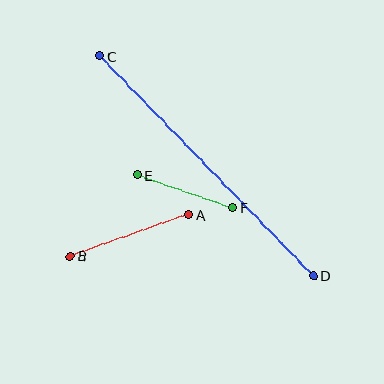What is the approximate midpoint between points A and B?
The midpoint is at approximately (129, 235) pixels.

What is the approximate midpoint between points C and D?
The midpoint is at approximately (206, 166) pixels.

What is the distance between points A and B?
The distance is approximately 125 pixels.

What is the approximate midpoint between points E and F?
The midpoint is at approximately (185, 191) pixels.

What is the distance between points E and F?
The distance is approximately 101 pixels.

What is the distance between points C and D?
The distance is approximately 306 pixels.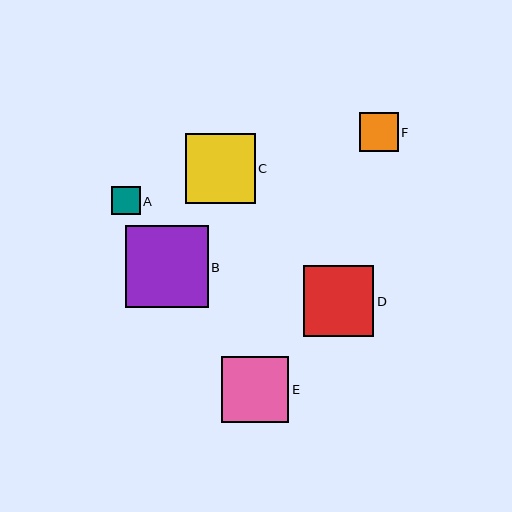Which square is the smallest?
Square A is the smallest with a size of approximately 29 pixels.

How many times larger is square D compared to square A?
Square D is approximately 2.5 times the size of square A.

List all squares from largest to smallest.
From largest to smallest: B, D, C, E, F, A.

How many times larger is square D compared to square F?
Square D is approximately 1.8 times the size of square F.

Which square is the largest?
Square B is the largest with a size of approximately 83 pixels.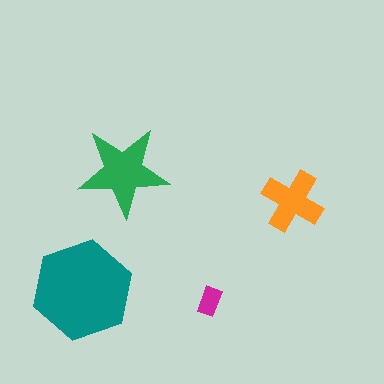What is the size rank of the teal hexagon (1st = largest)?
1st.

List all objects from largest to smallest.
The teal hexagon, the green star, the orange cross, the magenta rectangle.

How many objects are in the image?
There are 4 objects in the image.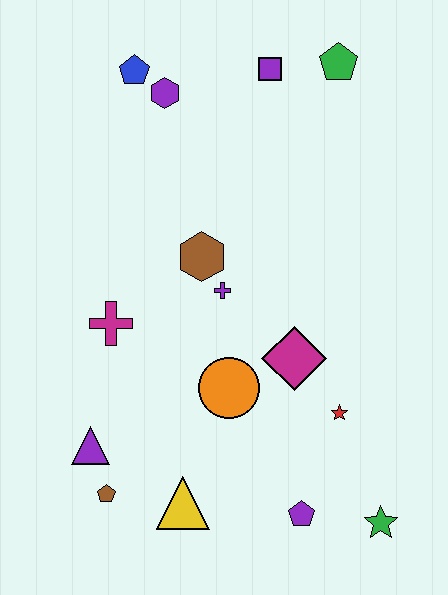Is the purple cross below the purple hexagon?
Yes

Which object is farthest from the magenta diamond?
The blue pentagon is farthest from the magenta diamond.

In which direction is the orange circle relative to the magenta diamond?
The orange circle is to the left of the magenta diamond.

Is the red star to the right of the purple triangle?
Yes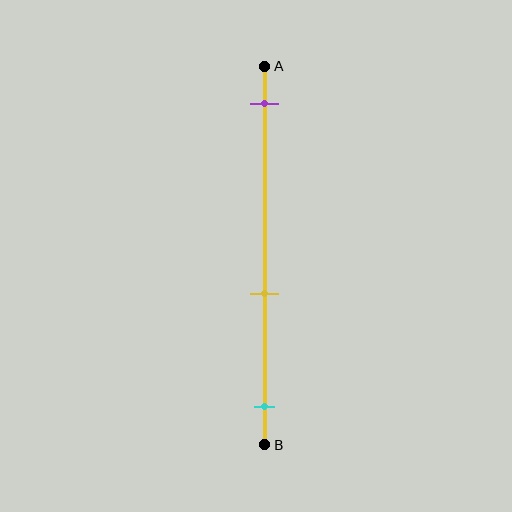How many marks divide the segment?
There are 3 marks dividing the segment.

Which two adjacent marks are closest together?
The yellow and cyan marks are the closest adjacent pair.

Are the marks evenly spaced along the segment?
No, the marks are not evenly spaced.